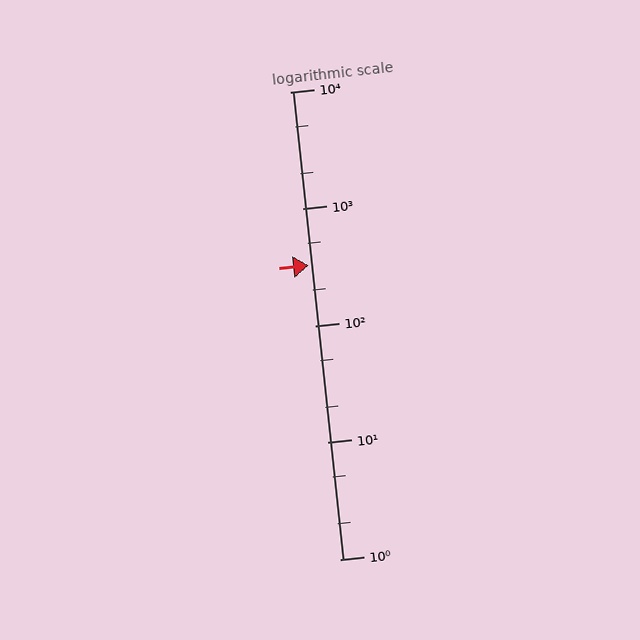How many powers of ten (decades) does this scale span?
The scale spans 4 decades, from 1 to 10000.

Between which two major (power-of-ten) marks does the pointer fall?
The pointer is between 100 and 1000.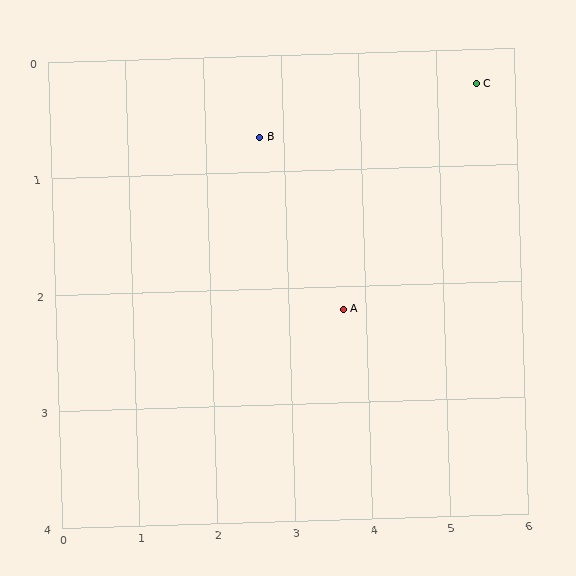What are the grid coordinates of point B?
Point B is at approximately (2.7, 0.7).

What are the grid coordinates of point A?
Point A is at approximately (3.7, 2.2).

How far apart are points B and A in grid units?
Points B and A are about 1.8 grid units apart.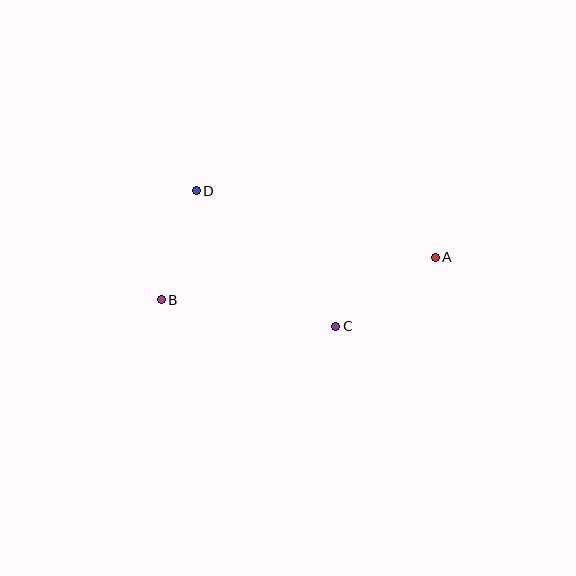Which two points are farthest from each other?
Points A and B are farthest from each other.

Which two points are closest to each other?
Points B and D are closest to each other.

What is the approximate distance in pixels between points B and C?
The distance between B and C is approximately 176 pixels.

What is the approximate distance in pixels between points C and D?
The distance between C and D is approximately 195 pixels.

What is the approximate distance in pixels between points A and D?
The distance between A and D is approximately 248 pixels.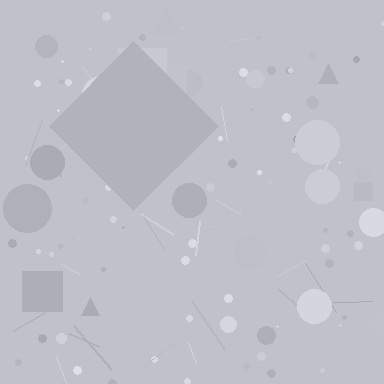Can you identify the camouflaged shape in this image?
The camouflaged shape is a diamond.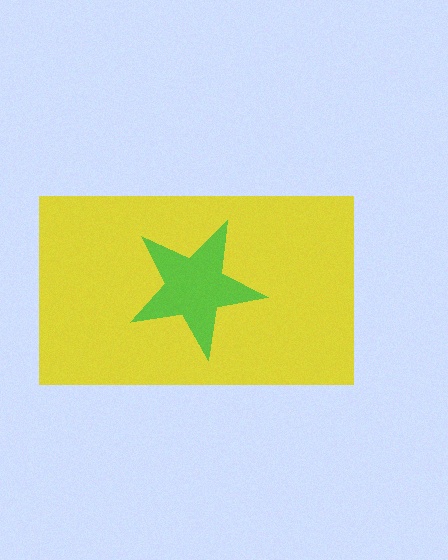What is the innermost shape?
The lime star.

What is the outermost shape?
The yellow rectangle.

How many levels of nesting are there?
2.